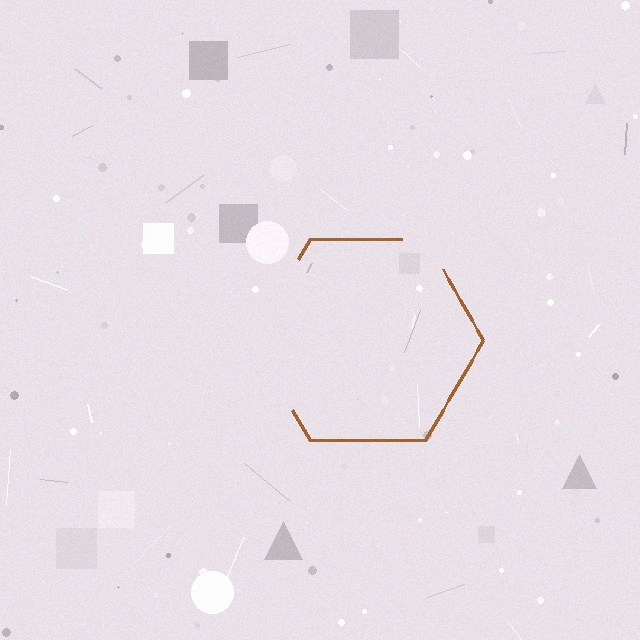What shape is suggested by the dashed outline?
The dashed outline suggests a hexagon.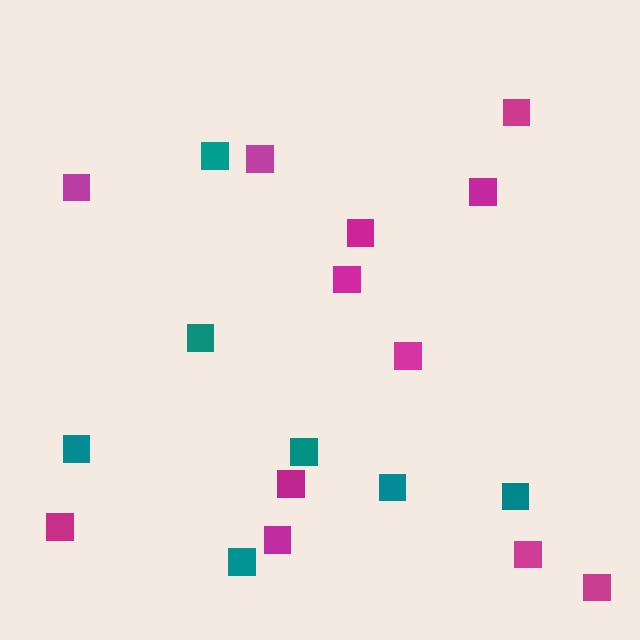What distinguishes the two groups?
There are 2 groups: one group of teal squares (7) and one group of magenta squares (12).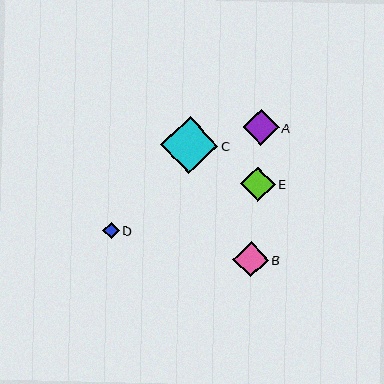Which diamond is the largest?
Diamond C is the largest with a size of approximately 57 pixels.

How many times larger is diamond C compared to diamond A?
Diamond C is approximately 1.6 times the size of diamond A.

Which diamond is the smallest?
Diamond D is the smallest with a size of approximately 16 pixels.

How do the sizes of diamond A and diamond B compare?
Diamond A and diamond B are approximately the same size.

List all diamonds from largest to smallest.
From largest to smallest: C, A, B, E, D.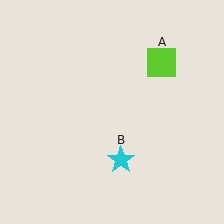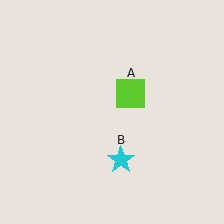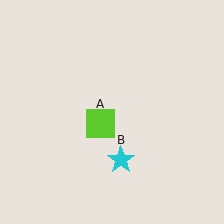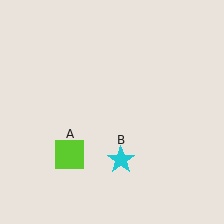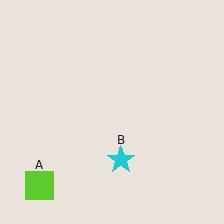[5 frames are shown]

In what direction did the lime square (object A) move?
The lime square (object A) moved down and to the left.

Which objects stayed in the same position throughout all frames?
Cyan star (object B) remained stationary.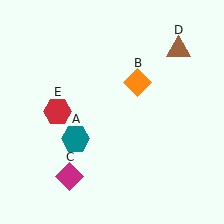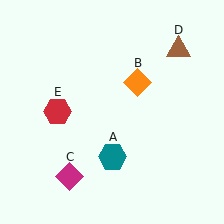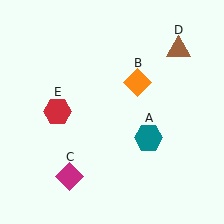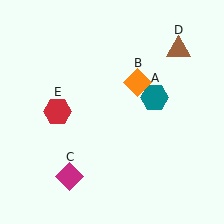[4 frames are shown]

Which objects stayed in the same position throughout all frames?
Orange diamond (object B) and magenta diamond (object C) and brown triangle (object D) and red hexagon (object E) remained stationary.